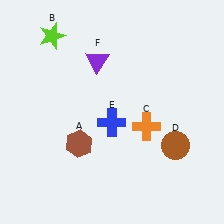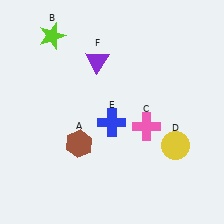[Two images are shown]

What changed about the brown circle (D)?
In Image 1, D is brown. In Image 2, it changed to yellow.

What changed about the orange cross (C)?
In Image 1, C is orange. In Image 2, it changed to pink.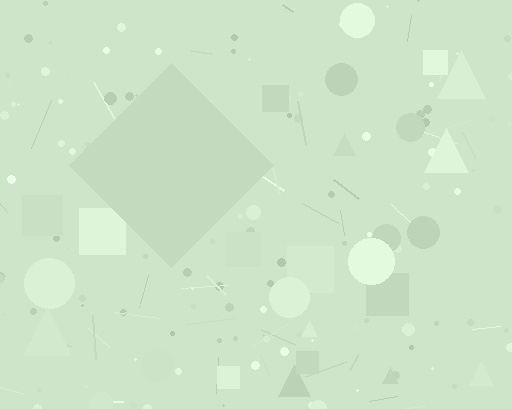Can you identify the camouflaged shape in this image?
The camouflaged shape is a diamond.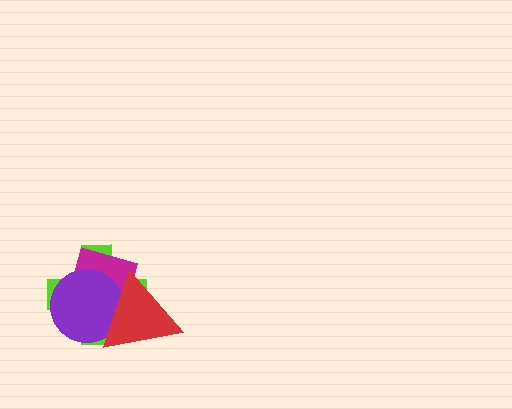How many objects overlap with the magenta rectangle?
3 objects overlap with the magenta rectangle.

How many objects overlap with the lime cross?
3 objects overlap with the lime cross.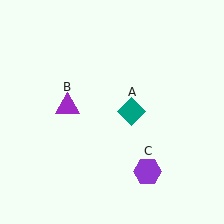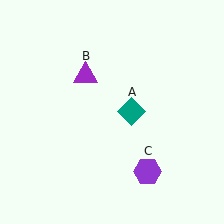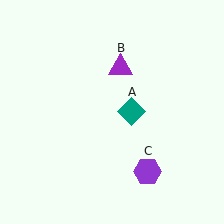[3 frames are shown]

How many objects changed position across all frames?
1 object changed position: purple triangle (object B).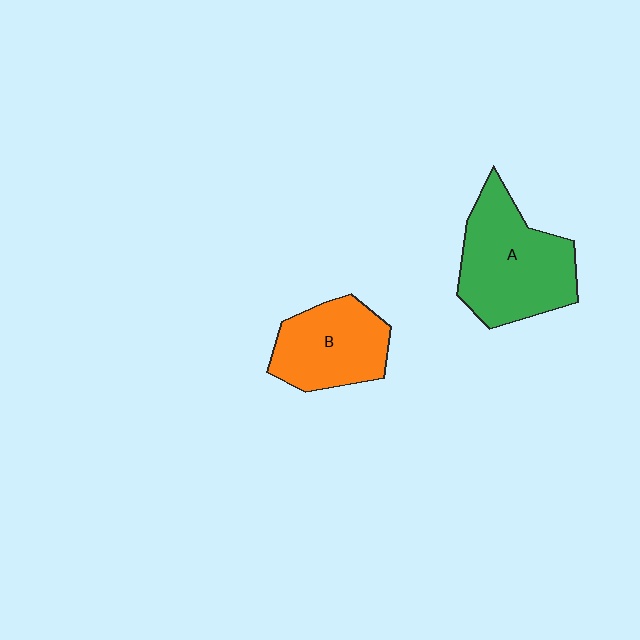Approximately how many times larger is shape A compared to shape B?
Approximately 1.3 times.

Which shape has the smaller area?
Shape B (orange).